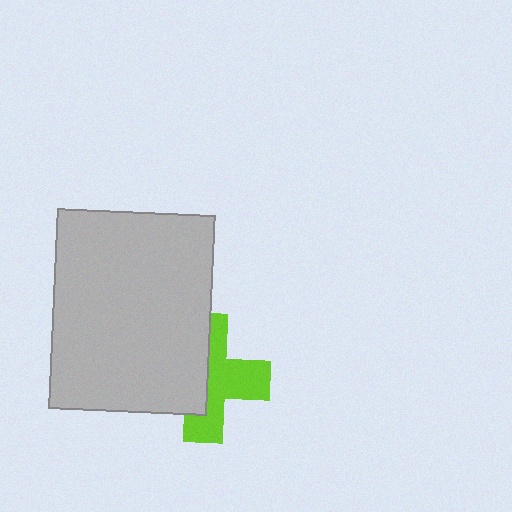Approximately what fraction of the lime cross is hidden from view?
Roughly 46% of the lime cross is hidden behind the light gray rectangle.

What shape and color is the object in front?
The object in front is a light gray rectangle.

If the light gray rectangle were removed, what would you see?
You would see the complete lime cross.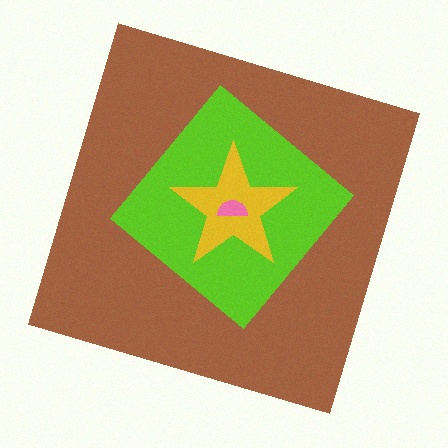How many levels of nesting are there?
4.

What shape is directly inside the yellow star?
The pink semicircle.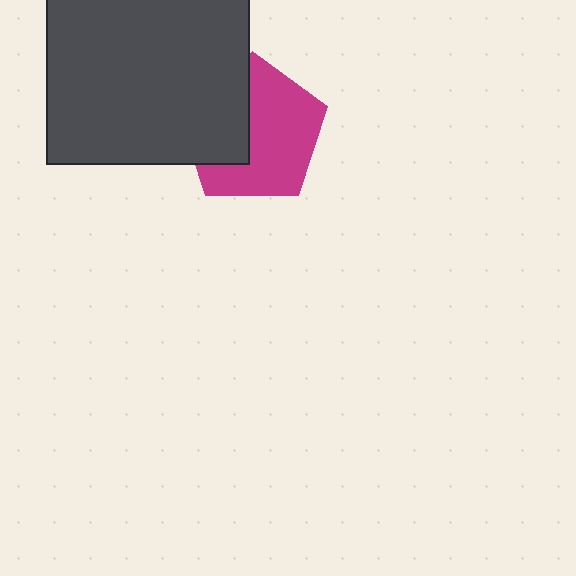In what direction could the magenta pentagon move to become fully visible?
The magenta pentagon could move right. That would shift it out from behind the dark gray square entirely.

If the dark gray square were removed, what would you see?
You would see the complete magenta pentagon.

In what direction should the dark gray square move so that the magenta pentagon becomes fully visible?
The dark gray square should move left. That is the shortest direction to clear the overlap and leave the magenta pentagon fully visible.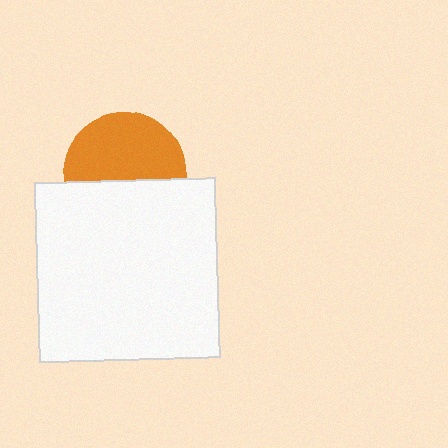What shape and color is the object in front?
The object in front is a white square.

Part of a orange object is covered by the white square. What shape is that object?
It is a circle.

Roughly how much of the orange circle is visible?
About half of it is visible (roughly 57%).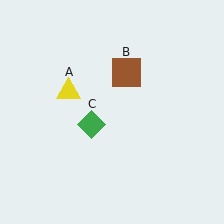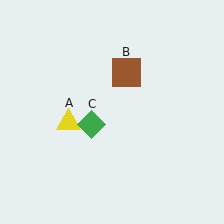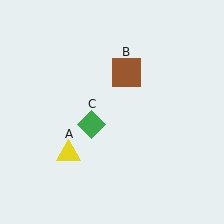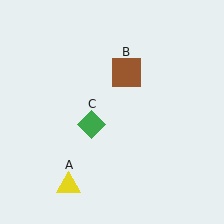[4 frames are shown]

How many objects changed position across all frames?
1 object changed position: yellow triangle (object A).